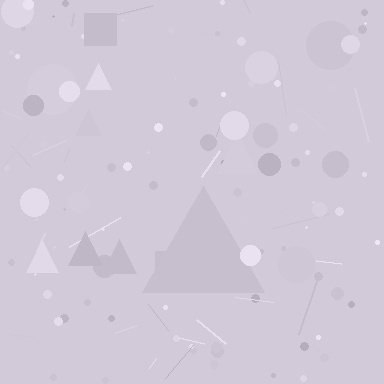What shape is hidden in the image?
A triangle is hidden in the image.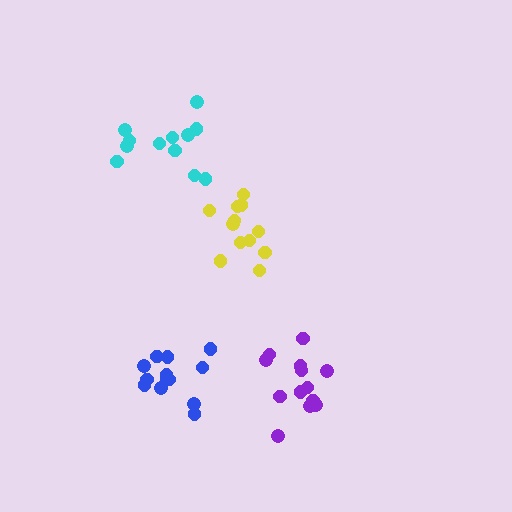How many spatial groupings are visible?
There are 4 spatial groupings.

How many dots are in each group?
Group 1: 12 dots, Group 2: 13 dots, Group 3: 13 dots, Group 4: 12 dots (50 total).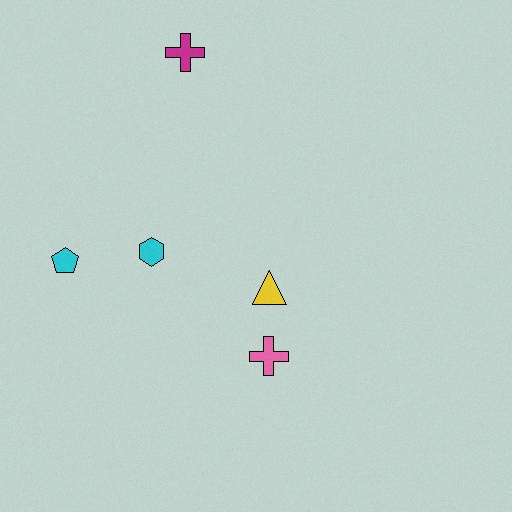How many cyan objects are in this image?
There are 2 cyan objects.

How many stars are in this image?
There are no stars.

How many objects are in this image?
There are 5 objects.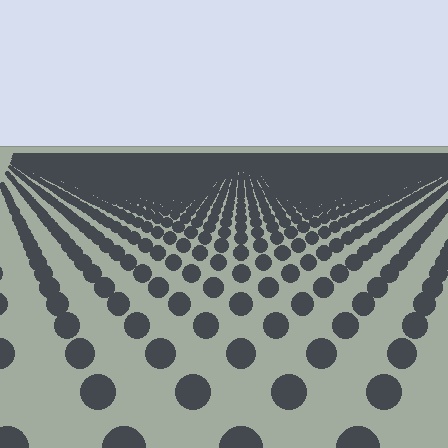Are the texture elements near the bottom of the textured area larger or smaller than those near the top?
Larger. Near the bottom, elements are closer to the viewer and appear at a bigger on-screen size.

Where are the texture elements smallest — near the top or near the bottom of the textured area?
Near the top.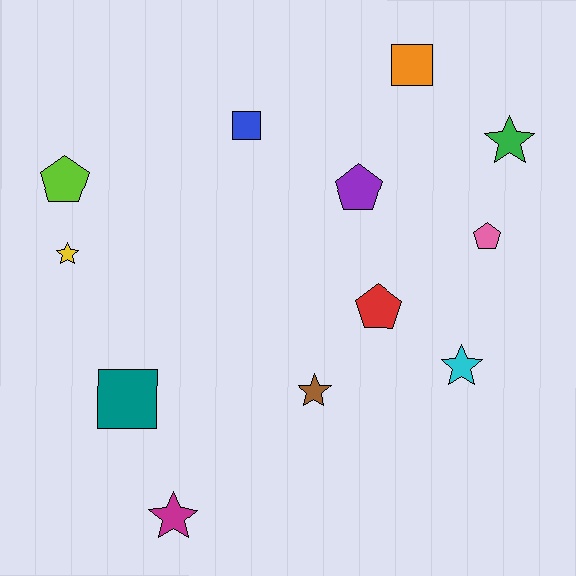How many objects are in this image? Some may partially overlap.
There are 12 objects.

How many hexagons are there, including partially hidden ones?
There are no hexagons.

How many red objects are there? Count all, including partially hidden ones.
There is 1 red object.